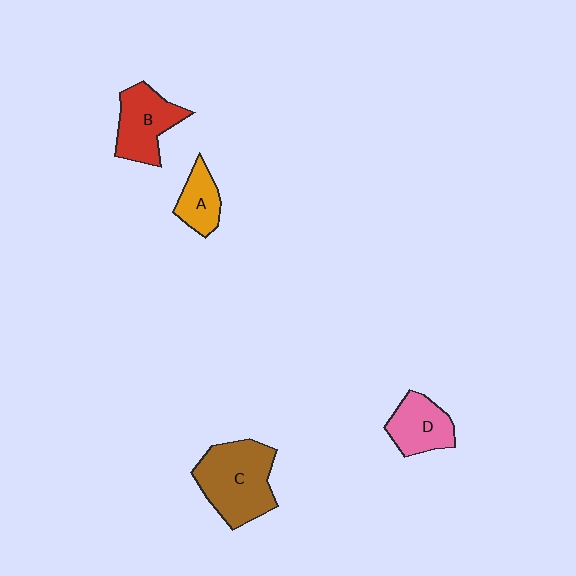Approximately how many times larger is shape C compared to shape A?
Approximately 2.3 times.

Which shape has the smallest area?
Shape A (orange).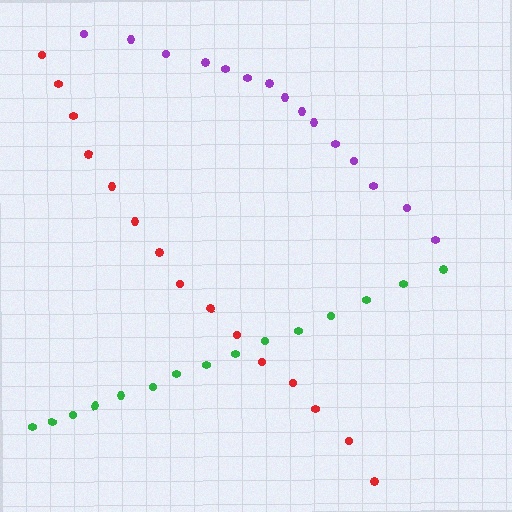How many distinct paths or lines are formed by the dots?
There are 3 distinct paths.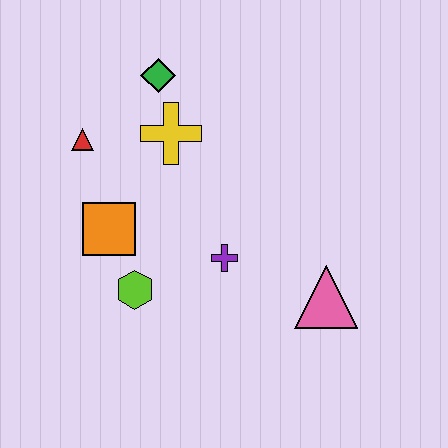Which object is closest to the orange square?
The lime hexagon is closest to the orange square.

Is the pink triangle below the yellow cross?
Yes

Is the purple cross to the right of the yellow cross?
Yes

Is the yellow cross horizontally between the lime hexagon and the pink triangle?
Yes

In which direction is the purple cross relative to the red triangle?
The purple cross is to the right of the red triangle.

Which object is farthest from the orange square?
The pink triangle is farthest from the orange square.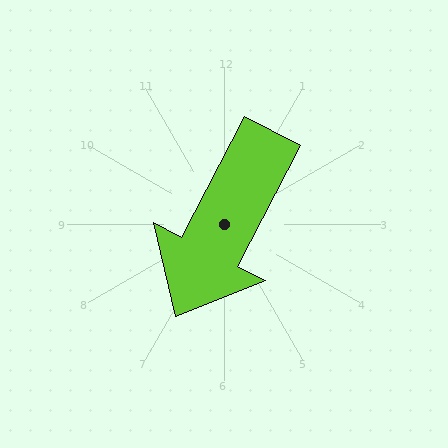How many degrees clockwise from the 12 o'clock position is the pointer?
Approximately 208 degrees.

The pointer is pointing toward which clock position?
Roughly 7 o'clock.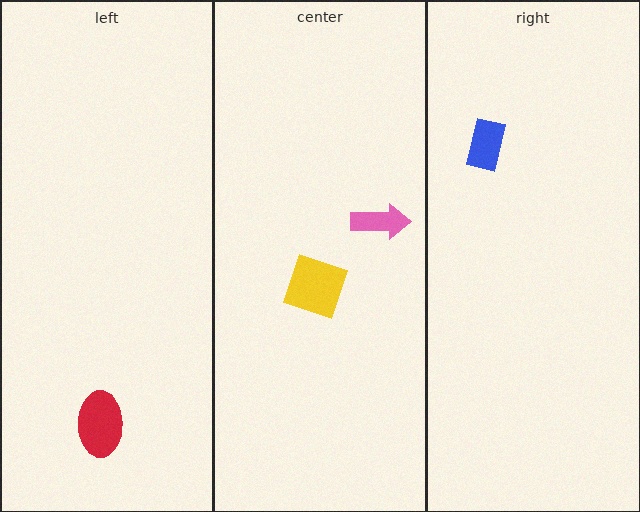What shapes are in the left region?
The red ellipse.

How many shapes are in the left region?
1.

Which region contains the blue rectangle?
The right region.